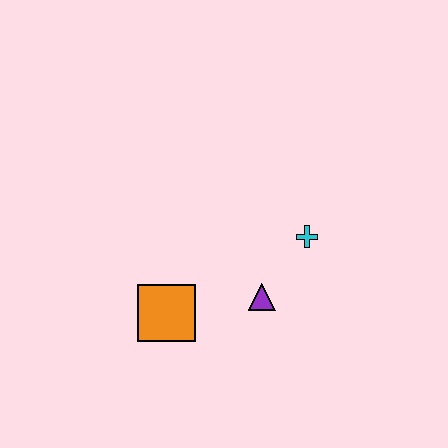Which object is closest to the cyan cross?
The purple triangle is closest to the cyan cross.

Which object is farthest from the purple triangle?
The orange square is farthest from the purple triangle.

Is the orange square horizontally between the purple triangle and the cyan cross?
No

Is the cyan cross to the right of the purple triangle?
Yes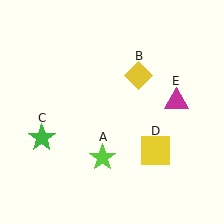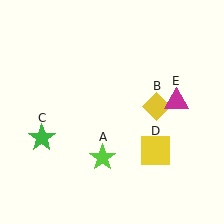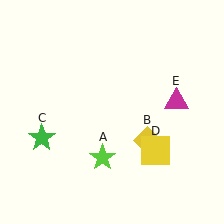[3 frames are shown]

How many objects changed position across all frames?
1 object changed position: yellow diamond (object B).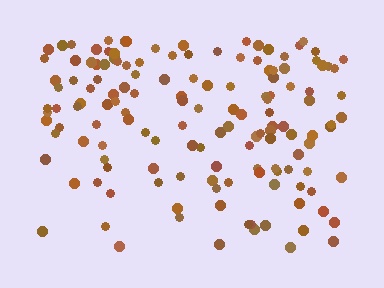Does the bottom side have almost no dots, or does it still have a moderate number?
Still a moderate number, just noticeably fewer than the top.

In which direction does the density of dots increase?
From bottom to top, with the top side densest.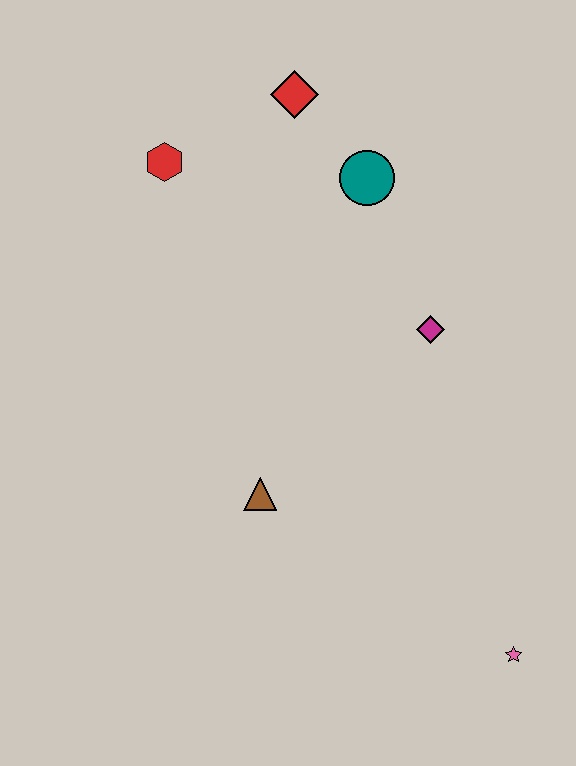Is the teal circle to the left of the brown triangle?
No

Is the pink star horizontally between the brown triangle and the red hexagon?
No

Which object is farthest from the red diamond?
The pink star is farthest from the red diamond.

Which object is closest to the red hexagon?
The red diamond is closest to the red hexagon.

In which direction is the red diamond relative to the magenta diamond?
The red diamond is above the magenta diamond.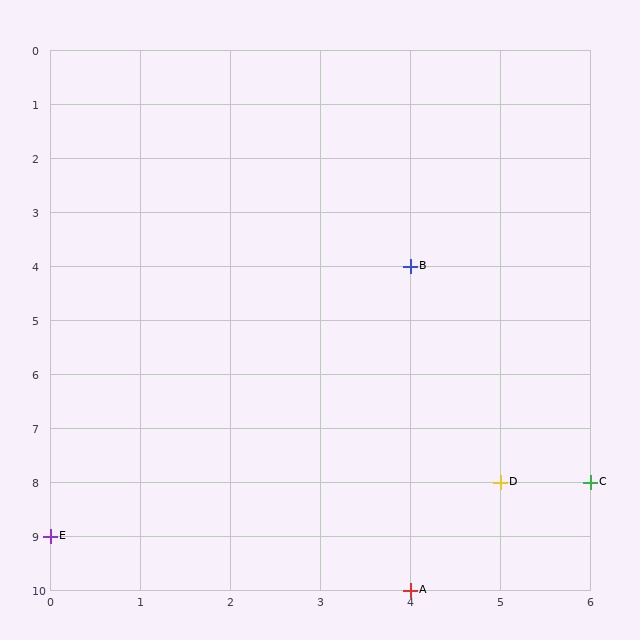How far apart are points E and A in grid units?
Points E and A are 4 columns and 1 row apart (about 4.1 grid units diagonally).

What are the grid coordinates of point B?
Point B is at grid coordinates (4, 4).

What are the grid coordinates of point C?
Point C is at grid coordinates (6, 8).